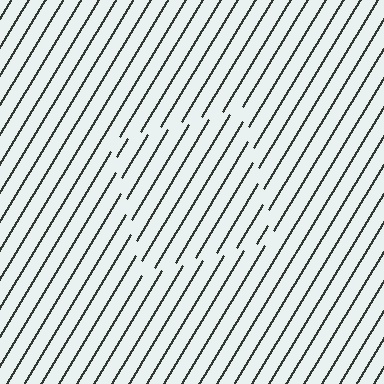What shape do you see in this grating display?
An illusory square. The interior of the shape contains the same grating, shifted by half a period — the contour is defined by the phase discontinuity where line-ends from the inner and outer gratings abut.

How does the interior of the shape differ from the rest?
The interior of the shape contains the same grating, shifted by half a period — the contour is defined by the phase discontinuity where line-ends from the inner and outer gratings abut.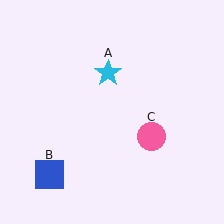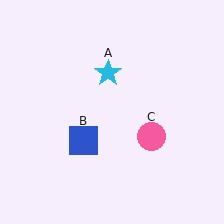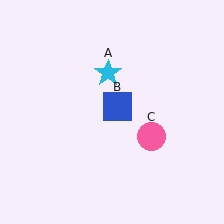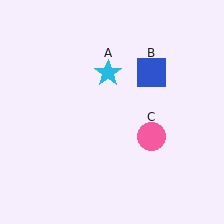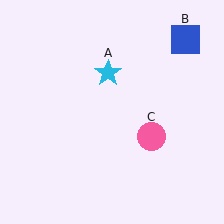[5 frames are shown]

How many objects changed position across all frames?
1 object changed position: blue square (object B).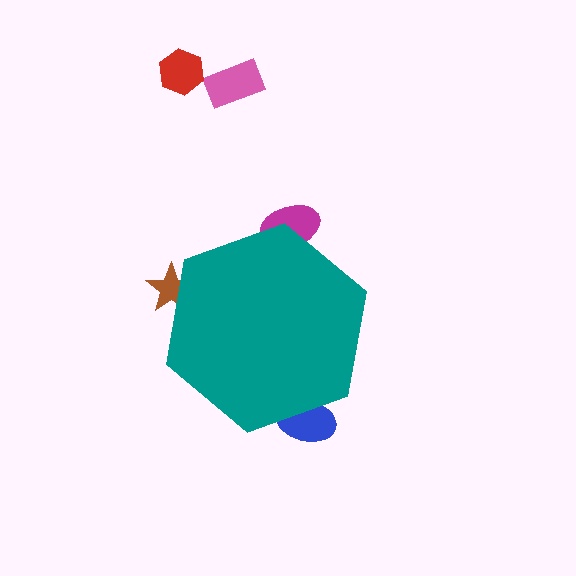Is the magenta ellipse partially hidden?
Yes, the magenta ellipse is partially hidden behind the teal hexagon.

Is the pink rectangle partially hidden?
No, the pink rectangle is fully visible.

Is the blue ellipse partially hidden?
Yes, the blue ellipse is partially hidden behind the teal hexagon.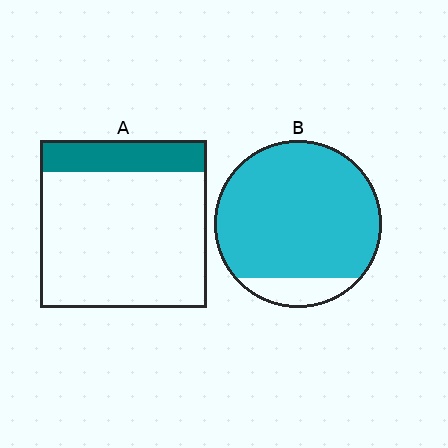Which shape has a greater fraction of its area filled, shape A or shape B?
Shape B.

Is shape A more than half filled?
No.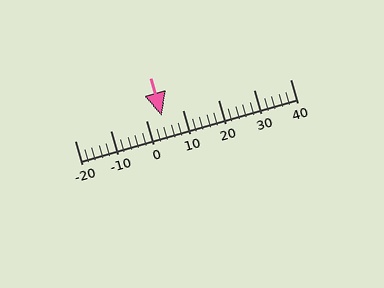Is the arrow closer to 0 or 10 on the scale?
The arrow is closer to 0.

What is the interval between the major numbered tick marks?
The major tick marks are spaced 10 units apart.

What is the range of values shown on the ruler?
The ruler shows values from -20 to 40.